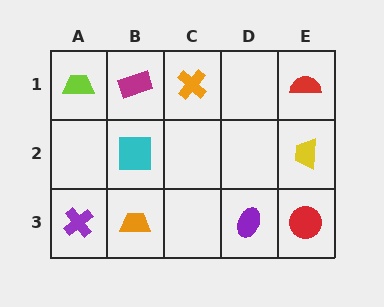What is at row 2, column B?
A cyan square.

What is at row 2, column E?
A yellow trapezoid.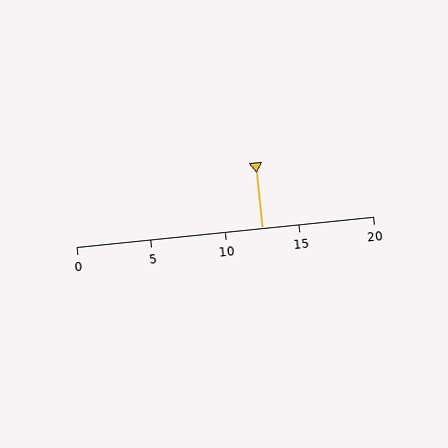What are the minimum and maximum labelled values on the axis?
The axis runs from 0 to 20.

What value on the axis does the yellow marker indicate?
The marker indicates approximately 12.5.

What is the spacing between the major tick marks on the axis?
The major ticks are spaced 5 apart.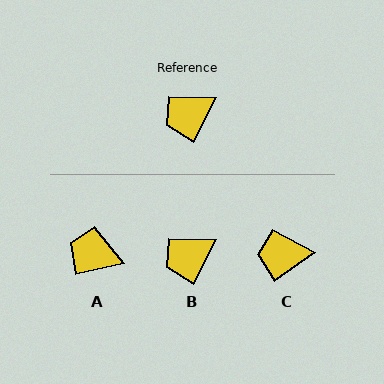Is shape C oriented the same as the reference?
No, it is off by about 27 degrees.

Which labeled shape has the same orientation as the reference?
B.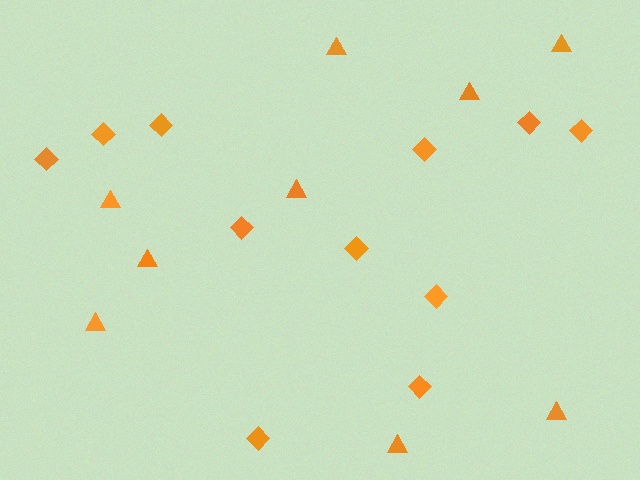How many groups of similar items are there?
There are 2 groups: one group of triangles (9) and one group of diamonds (11).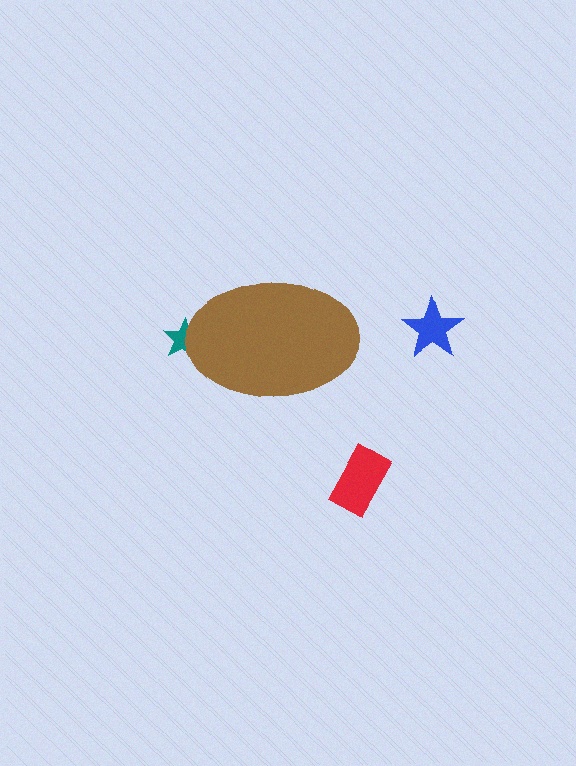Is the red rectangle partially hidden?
No, the red rectangle is fully visible.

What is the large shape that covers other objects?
A brown ellipse.